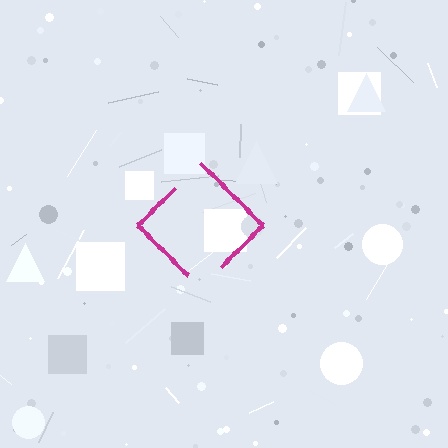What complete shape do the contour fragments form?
The contour fragments form a diamond.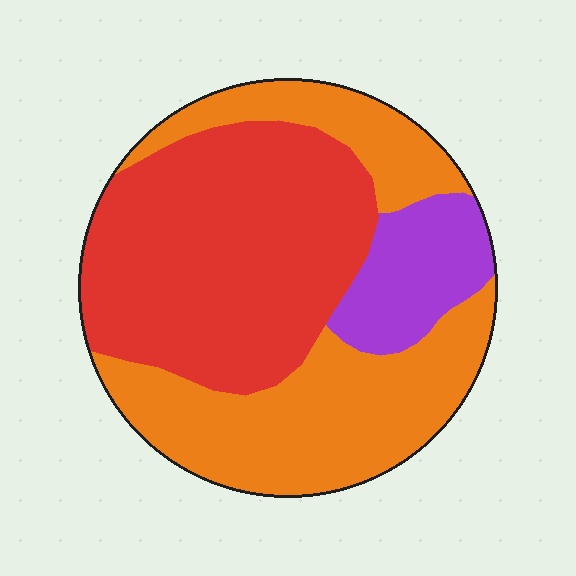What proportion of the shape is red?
Red covers 45% of the shape.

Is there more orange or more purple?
Orange.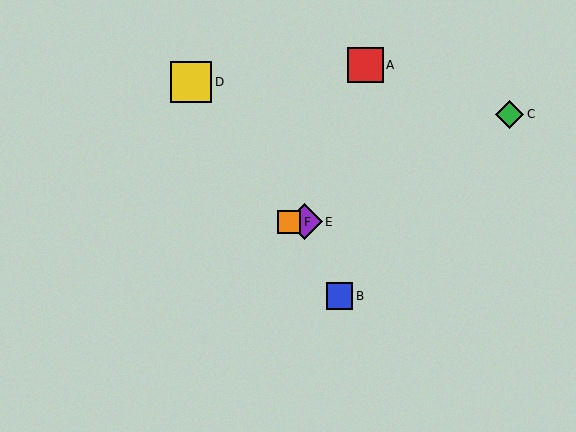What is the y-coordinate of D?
Object D is at y≈82.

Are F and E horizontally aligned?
Yes, both are at y≈222.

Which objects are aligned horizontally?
Objects E, F are aligned horizontally.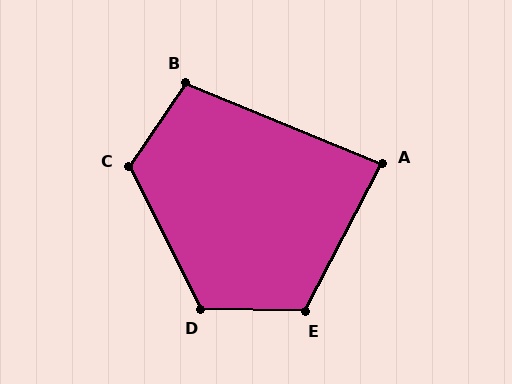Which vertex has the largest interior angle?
C, at approximately 119 degrees.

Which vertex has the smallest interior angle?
A, at approximately 85 degrees.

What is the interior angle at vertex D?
Approximately 118 degrees (obtuse).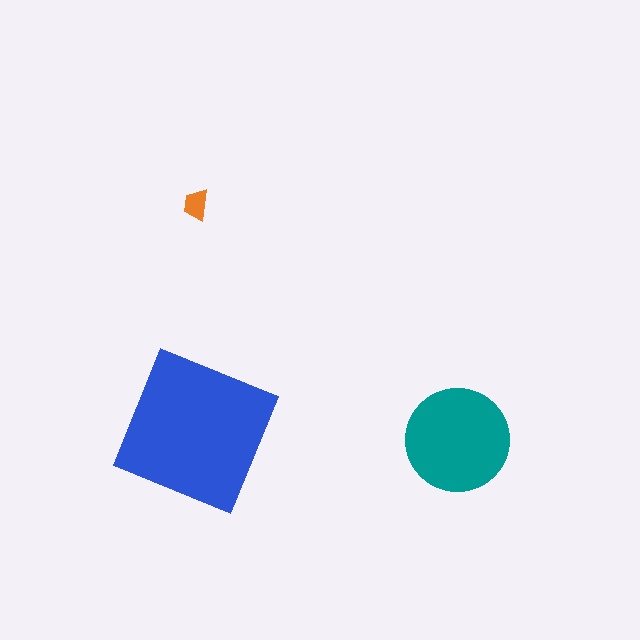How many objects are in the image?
There are 3 objects in the image.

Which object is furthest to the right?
The teal circle is rightmost.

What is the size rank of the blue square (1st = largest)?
1st.